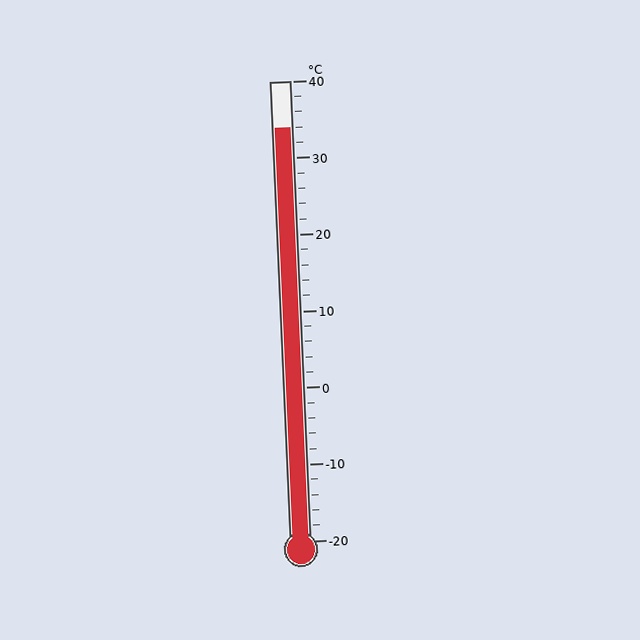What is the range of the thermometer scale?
The thermometer scale ranges from -20°C to 40°C.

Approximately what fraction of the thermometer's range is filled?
The thermometer is filled to approximately 90% of its range.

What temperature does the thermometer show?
The thermometer shows approximately 34°C.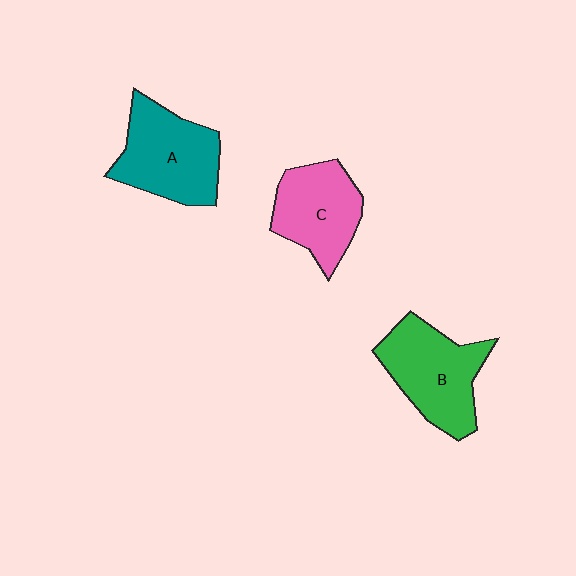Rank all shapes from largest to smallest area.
From largest to smallest: B (green), A (teal), C (pink).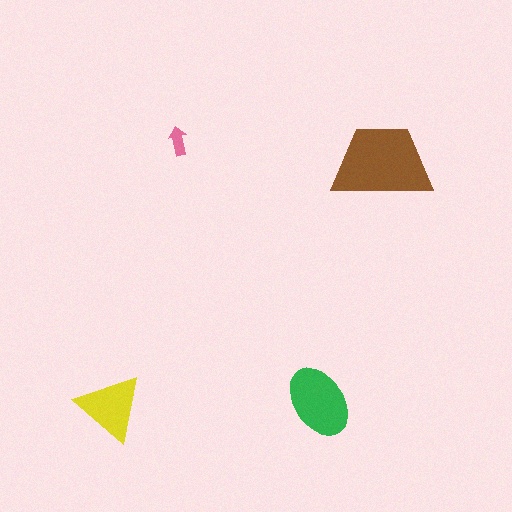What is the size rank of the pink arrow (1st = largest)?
4th.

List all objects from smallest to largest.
The pink arrow, the yellow triangle, the green ellipse, the brown trapezoid.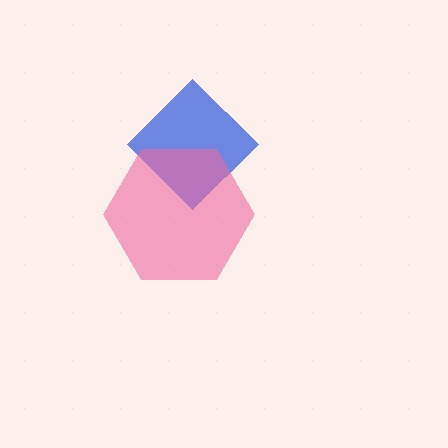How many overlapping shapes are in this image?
There are 2 overlapping shapes in the image.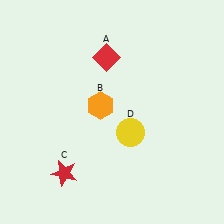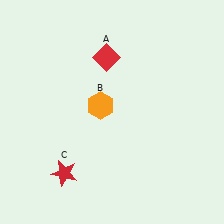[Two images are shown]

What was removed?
The yellow circle (D) was removed in Image 2.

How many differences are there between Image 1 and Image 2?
There is 1 difference between the two images.